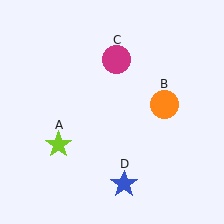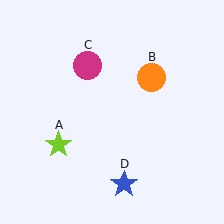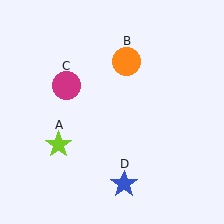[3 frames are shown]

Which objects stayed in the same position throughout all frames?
Lime star (object A) and blue star (object D) remained stationary.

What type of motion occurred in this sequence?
The orange circle (object B), magenta circle (object C) rotated counterclockwise around the center of the scene.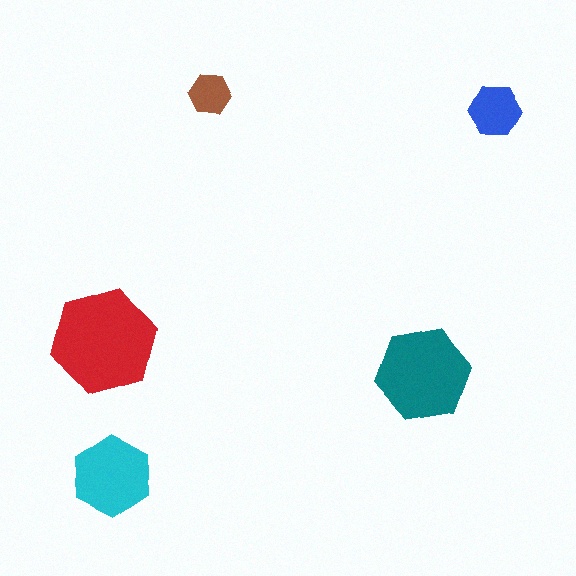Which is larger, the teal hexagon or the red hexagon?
The red one.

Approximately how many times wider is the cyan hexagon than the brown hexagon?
About 2 times wider.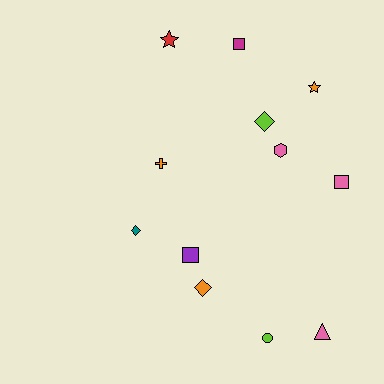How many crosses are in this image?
There is 1 cross.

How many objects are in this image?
There are 12 objects.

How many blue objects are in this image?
There are no blue objects.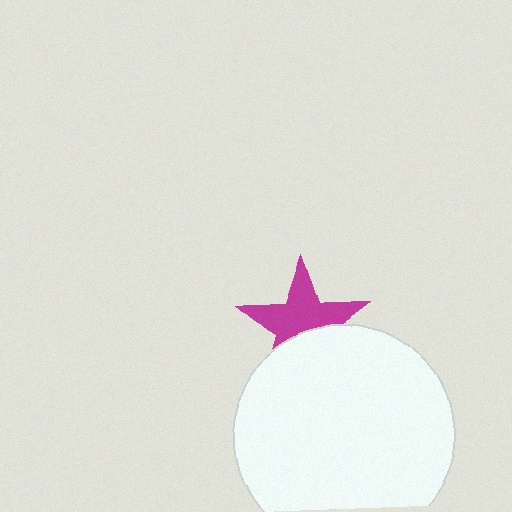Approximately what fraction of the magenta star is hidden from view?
Roughly 39% of the magenta star is hidden behind the white circle.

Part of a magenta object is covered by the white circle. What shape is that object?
It is a star.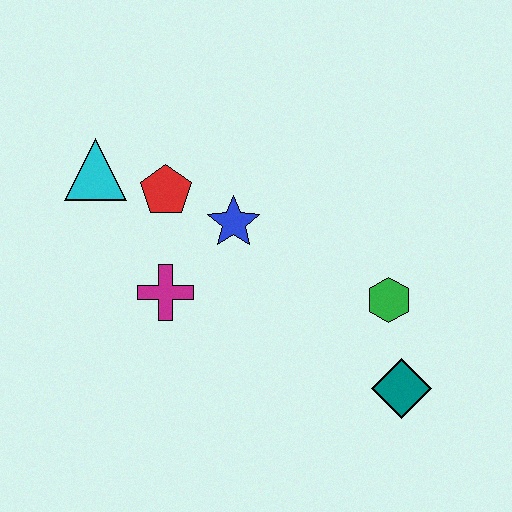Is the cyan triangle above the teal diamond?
Yes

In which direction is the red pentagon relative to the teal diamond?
The red pentagon is to the left of the teal diamond.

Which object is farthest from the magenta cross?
The teal diamond is farthest from the magenta cross.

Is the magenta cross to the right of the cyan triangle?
Yes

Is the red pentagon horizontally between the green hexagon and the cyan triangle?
Yes